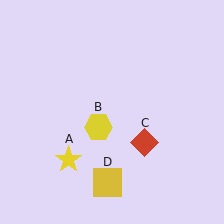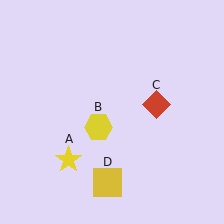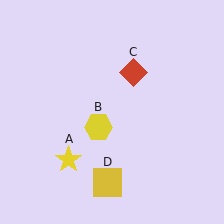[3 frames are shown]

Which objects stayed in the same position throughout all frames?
Yellow star (object A) and yellow hexagon (object B) and yellow square (object D) remained stationary.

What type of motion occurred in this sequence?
The red diamond (object C) rotated counterclockwise around the center of the scene.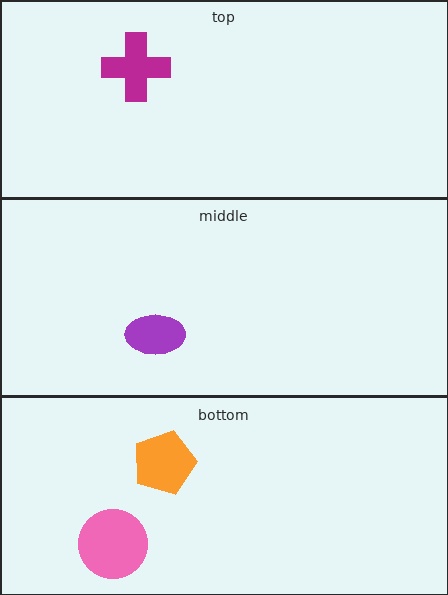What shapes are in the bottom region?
The orange pentagon, the pink circle.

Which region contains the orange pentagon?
The bottom region.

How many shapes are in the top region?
1.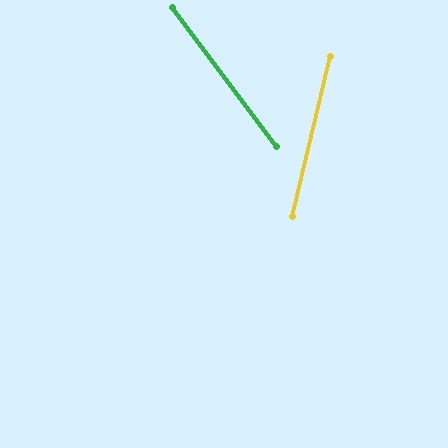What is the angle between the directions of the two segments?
Approximately 50 degrees.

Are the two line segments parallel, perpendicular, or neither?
Neither parallel nor perpendicular — they differ by about 50°.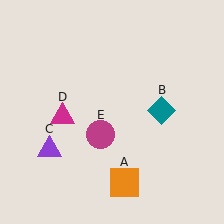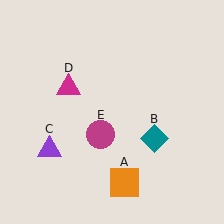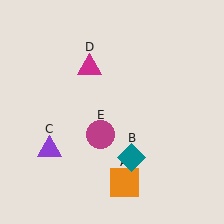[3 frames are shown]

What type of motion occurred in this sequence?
The teal diamond (object B), magenta triangle (object D) rotated clockwise around the center of the scene.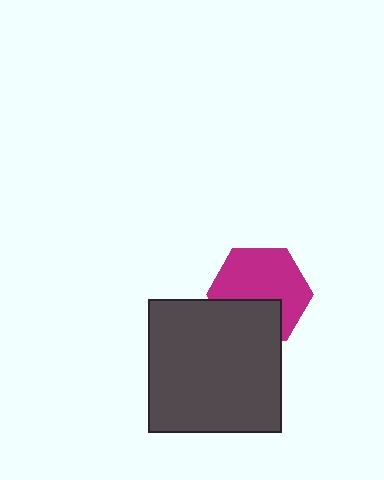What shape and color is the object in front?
The object in front is a dark gray square.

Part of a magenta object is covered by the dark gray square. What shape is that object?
It is a hexagon.